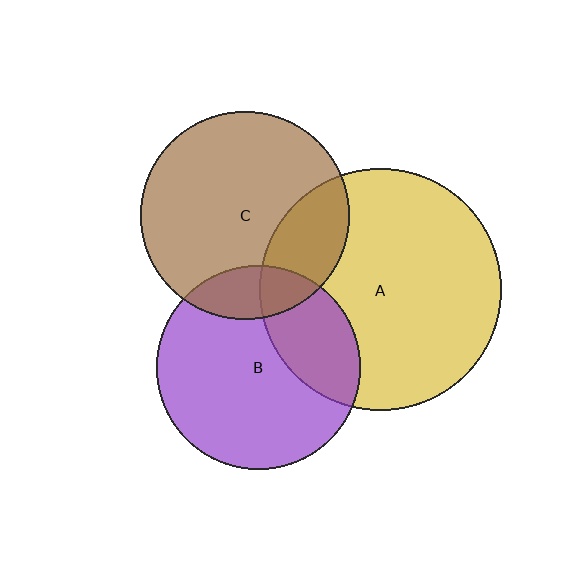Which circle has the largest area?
Circle A (yellow).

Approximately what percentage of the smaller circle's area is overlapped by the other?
Approximately 30%.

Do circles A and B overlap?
Yes.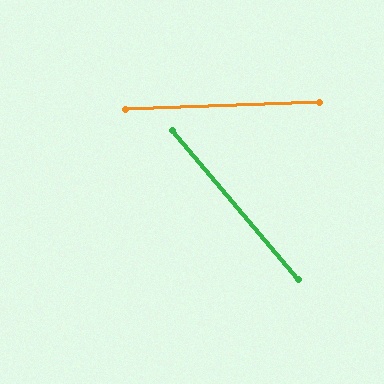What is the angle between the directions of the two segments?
Approximately 52 degrees.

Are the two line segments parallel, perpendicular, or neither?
Neither parallel nor perpendicular — they differ by about 52°.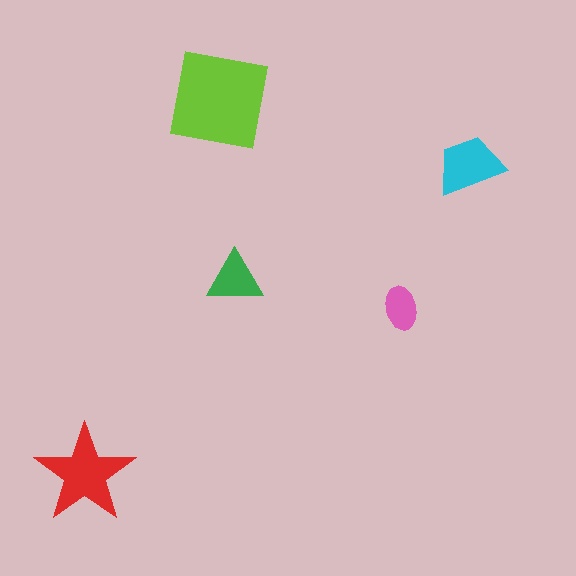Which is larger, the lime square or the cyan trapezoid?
The lime square.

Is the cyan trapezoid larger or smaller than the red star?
Smaller.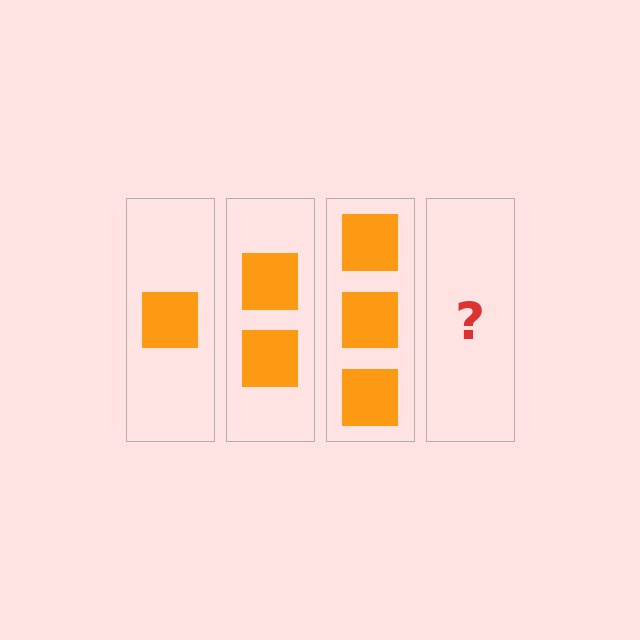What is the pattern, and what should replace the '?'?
The pattern is that each step adds one more square. The '?' should be 4 squares.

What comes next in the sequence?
The next element should be 4 squares.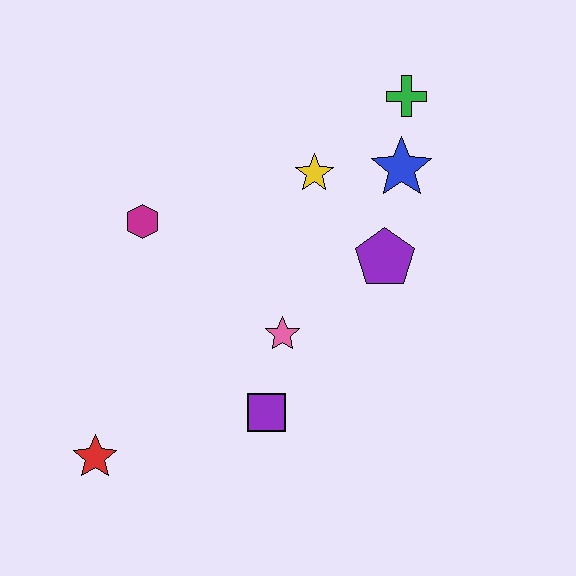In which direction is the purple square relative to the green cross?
The purple square is below the green cross.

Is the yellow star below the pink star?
No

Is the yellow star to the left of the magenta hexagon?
No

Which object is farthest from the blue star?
The red star is farthest from the blue star.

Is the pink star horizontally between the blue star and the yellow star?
No